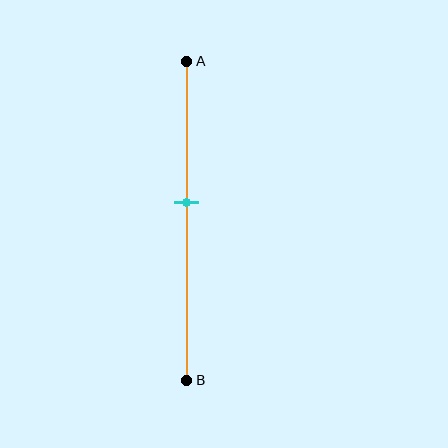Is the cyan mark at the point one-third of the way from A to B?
No, the mark is at about 45% from A, not at the 33% one-third point.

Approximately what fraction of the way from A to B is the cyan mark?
The cyan mark is approximately 45% of the way from A to B.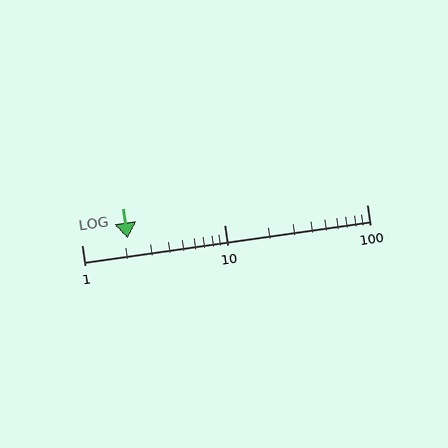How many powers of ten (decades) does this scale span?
The scale spans 2 decades, from 1 to 100.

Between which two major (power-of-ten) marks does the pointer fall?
The pointer is between 1 and 10.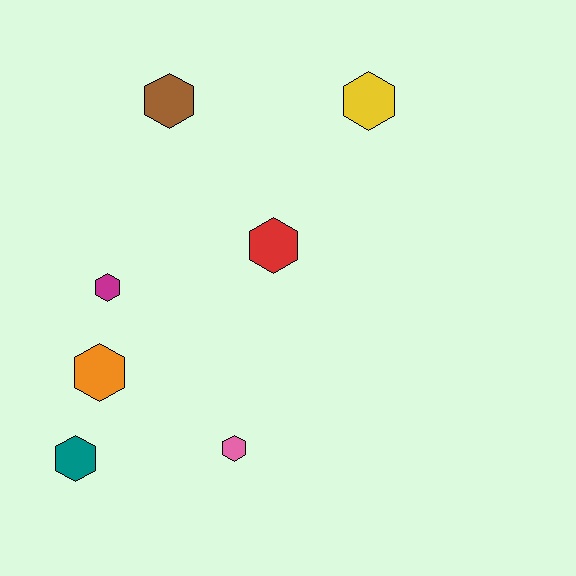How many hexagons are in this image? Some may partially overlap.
There are 7 hexagons.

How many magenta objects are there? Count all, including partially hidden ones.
There is 1 magenta object.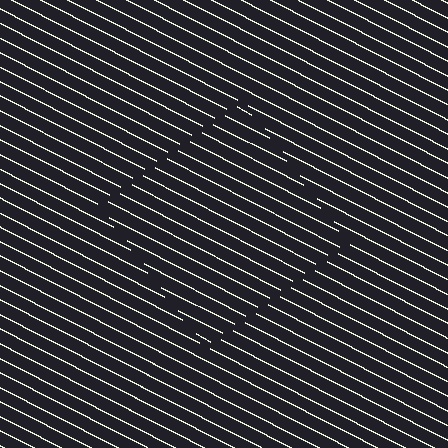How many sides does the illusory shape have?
4 sides — the line-ends trace a square.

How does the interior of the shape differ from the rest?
The interior of the shape contains the same grating, shifted by half a period — the contour is defined by the phase discontinuity where line-ends from the inner and outer gratings abut.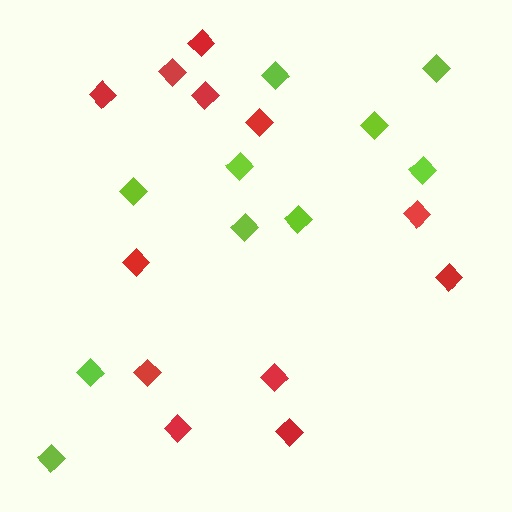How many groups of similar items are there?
There are 2 groups: one group of lime diamonds (10) and one group of red diamonds (12).